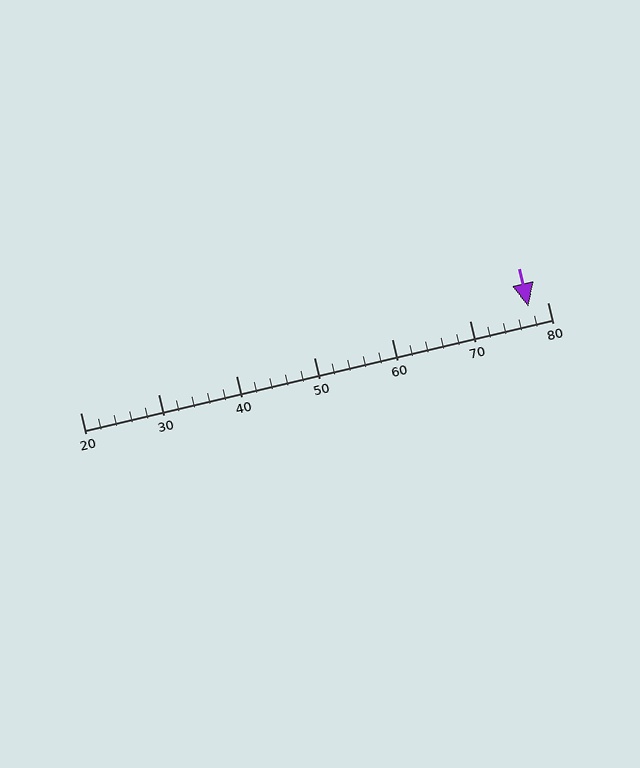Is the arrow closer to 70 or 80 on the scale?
The arrow is closer to 80.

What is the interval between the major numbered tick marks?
The major tick marks are spaced 10 units apart.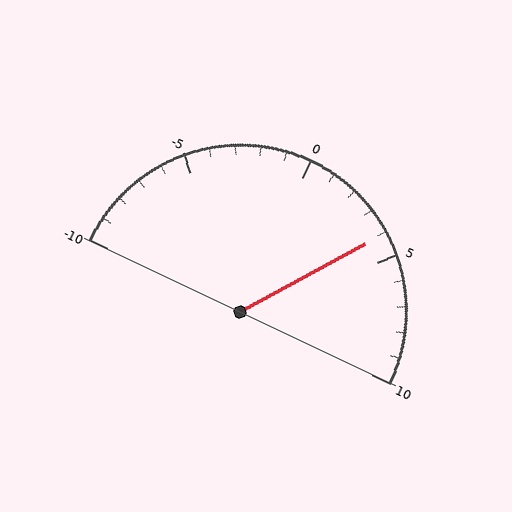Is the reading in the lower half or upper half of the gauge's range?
The reading is in the upper half of the range (-10 to 10).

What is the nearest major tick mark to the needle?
The nearest major tick mark is 5.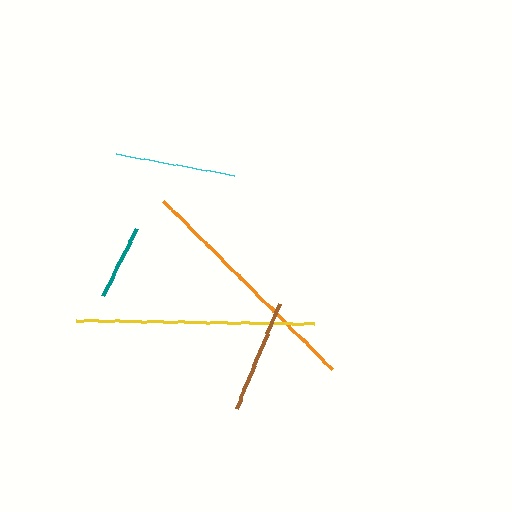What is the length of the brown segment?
The brown segment is approximately 113 pixels long.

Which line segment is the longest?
The yellow line is the longest at approximately 239 pixels.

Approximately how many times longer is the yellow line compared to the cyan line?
The yellow line is approximately 2.0 times the length of the cyan line.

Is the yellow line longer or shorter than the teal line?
The yellow line is longer than the teal line.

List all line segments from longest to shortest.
From longest to shortest: yellow, orange, cyan, brown, teal.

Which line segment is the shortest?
The teal line is the shortest at approximately 75 pixels.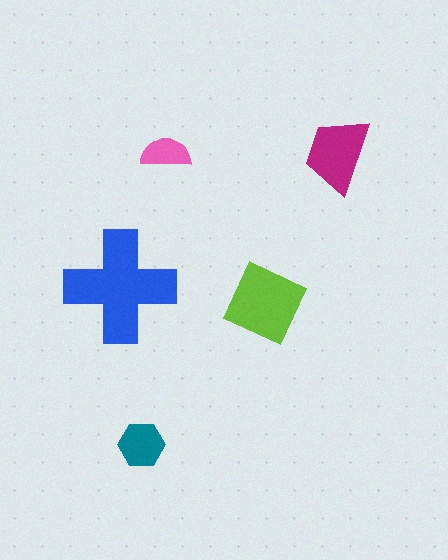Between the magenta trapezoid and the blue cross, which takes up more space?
The blue cross.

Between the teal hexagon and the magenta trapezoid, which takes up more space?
The magenta trapezoid.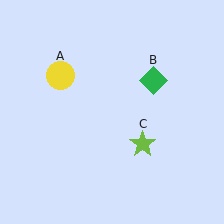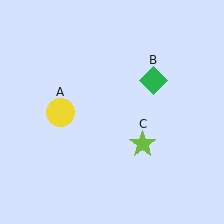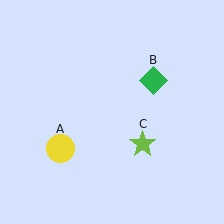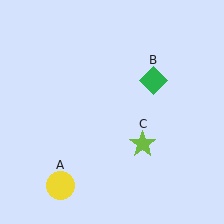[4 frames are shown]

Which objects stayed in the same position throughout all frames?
Green diamond (object B) and lime star (object C) remained stationary.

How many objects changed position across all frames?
1 object changed position: yellow circle (object A).